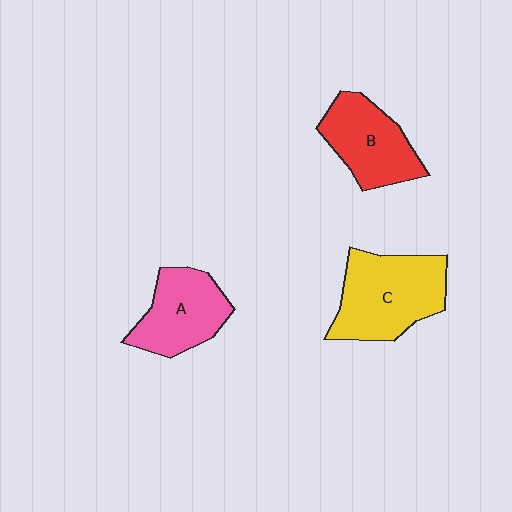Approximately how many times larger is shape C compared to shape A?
Approximately 1.3 times.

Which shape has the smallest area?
Shape A (pink).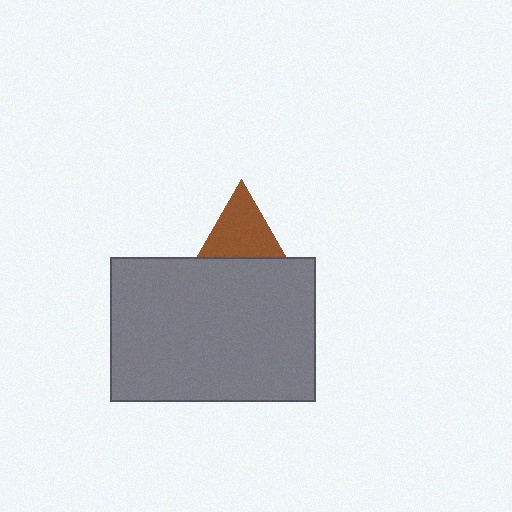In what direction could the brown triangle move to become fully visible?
The brown triangle could move up. That would shift it out from behind the gray rectangle entirely.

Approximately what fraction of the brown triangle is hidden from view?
Roughly 41% of the brown triangle is hidden behind the gray rectangle.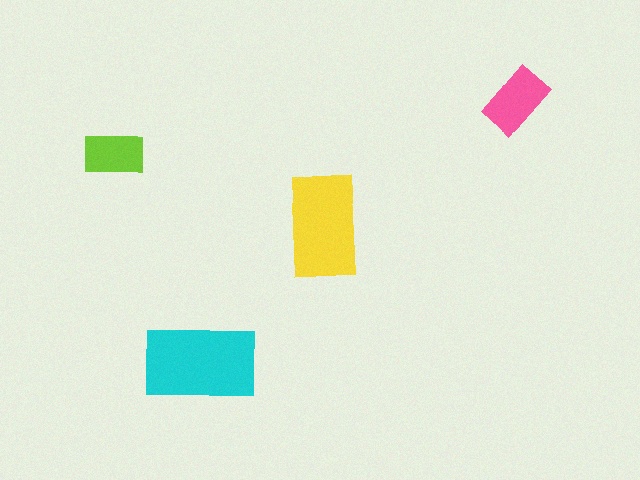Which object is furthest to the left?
The lime rectangle is leftmost.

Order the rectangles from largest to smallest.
the cyan one, the yellow one, the pink one, the lime one.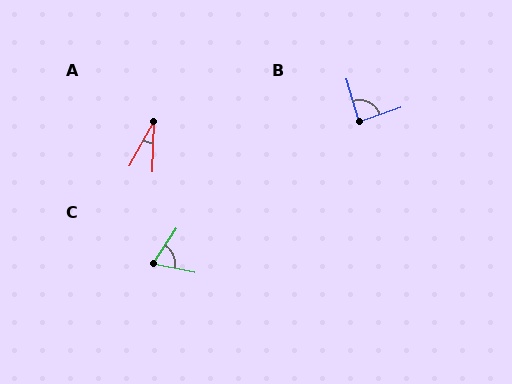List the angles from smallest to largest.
A (27°), C (68°), B (87°).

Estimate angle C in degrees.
Approximately 68 degrees.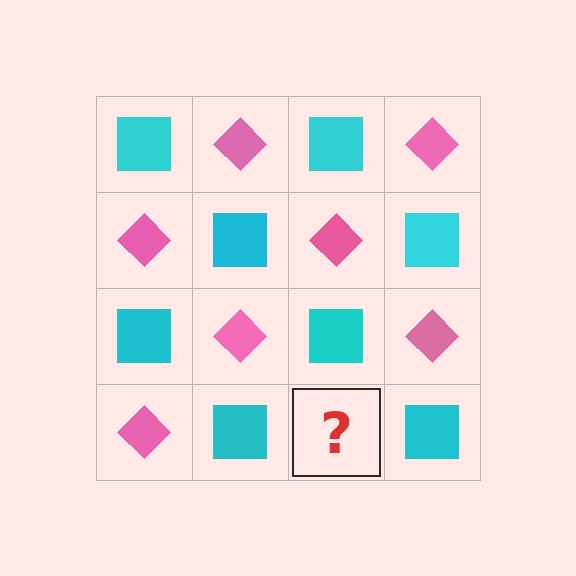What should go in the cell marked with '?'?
The missing cell should contain a pink diamond.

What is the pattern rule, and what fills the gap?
The rule is that it alternates cyan square and pink diamond in a checkerboard pattern. The gap should be filled with a pink diamond.